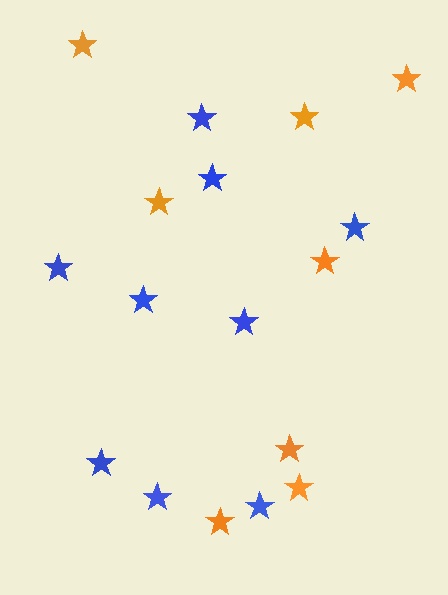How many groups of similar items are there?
There are 2 groups: one group of blue stars (9) and one group of orange stars (8).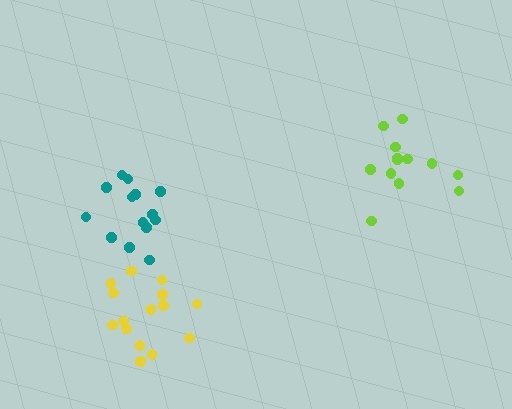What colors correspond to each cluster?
The clusters are colored: lime, yellow, teal.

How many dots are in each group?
Group 1: 13 dots, Group 2: 15 dots, Group 3: 14 dots (42 total).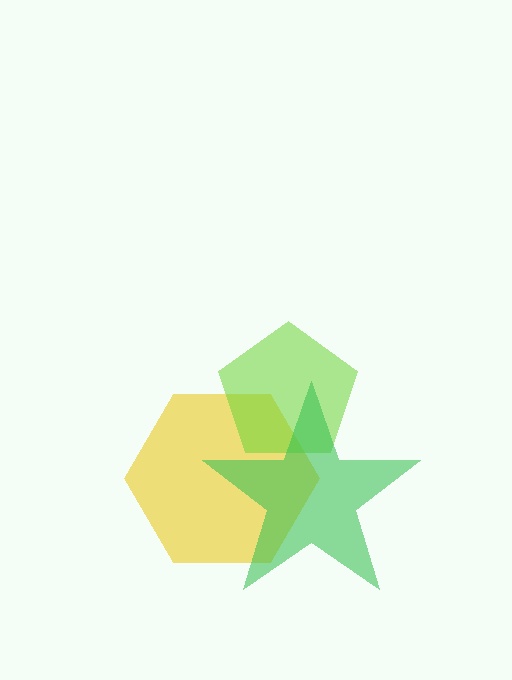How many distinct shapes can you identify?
There are 3 distinct shapes: a yellow hexagon, a lime pentagon, a green star.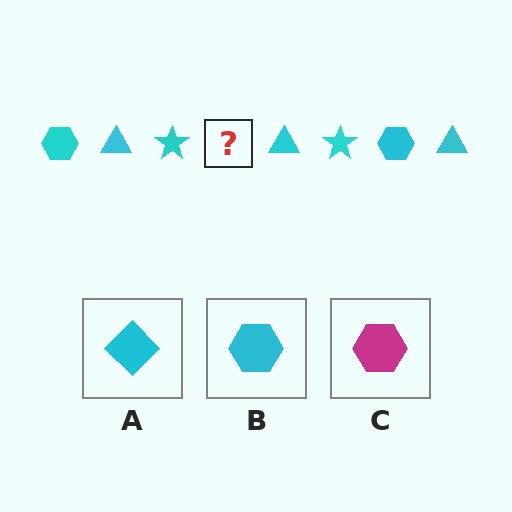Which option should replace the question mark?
Option B.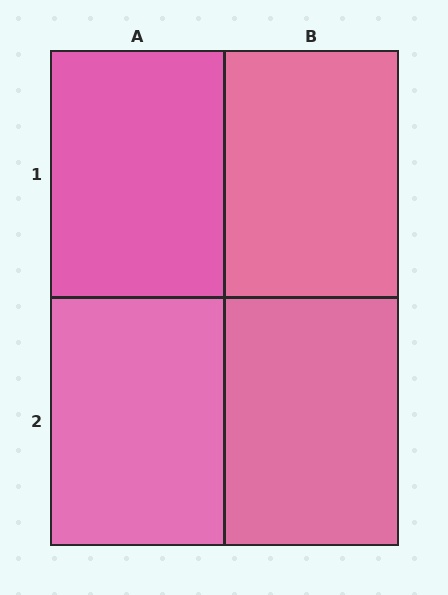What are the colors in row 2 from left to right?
Pink, pink.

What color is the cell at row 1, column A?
Pink.